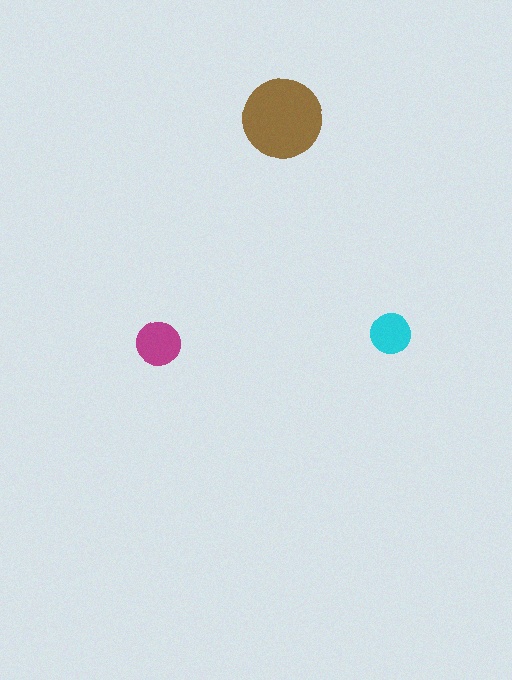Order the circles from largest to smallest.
the brown one, the magenta one, the cyan one.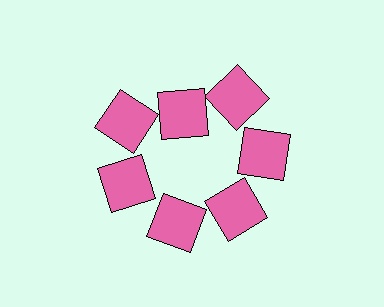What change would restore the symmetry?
The symmetry would be restored by moving it outward, back onto the ring so that all 7 squares sit at equal angles and equal distance from the center.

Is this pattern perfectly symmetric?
No. The 7 pink squares are arranged in a ring, but one element near the 12 o'clock position is pulled inward toward the center, breaking the 7-fold rotational symmetry.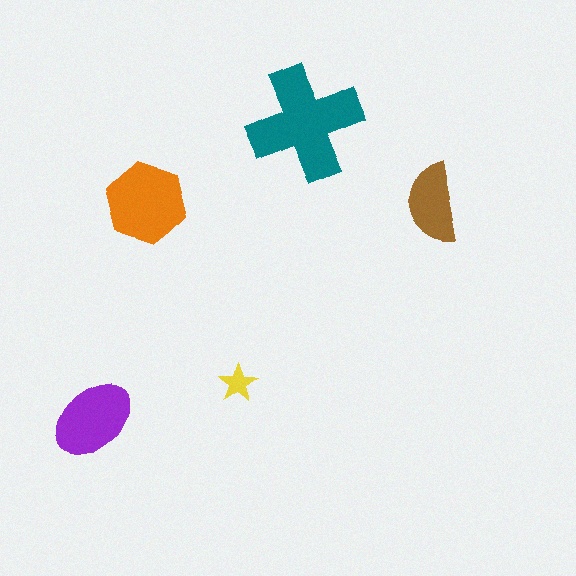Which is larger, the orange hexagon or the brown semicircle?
The orange hexagon.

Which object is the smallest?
The yellow star.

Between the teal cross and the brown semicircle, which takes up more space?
The teal cross.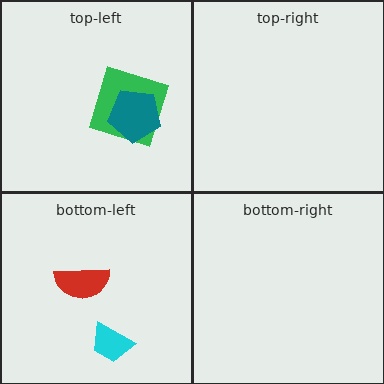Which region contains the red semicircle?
The bottom-left region.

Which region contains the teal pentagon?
The top-left region.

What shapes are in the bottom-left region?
The red semicircle, the cyan trapezoid.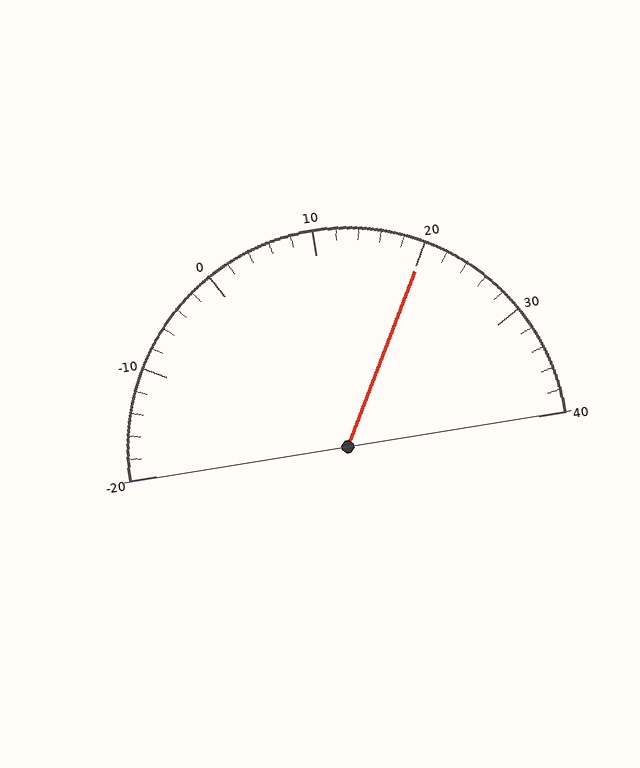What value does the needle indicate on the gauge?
The needle indicates approximately 20.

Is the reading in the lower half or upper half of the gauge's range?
The reading is in the upper half of the range (-20 to 40).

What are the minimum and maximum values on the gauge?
The gauge ranges from -20 to 40.